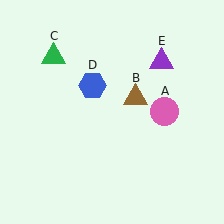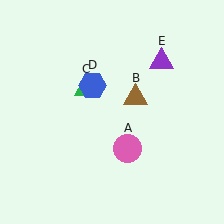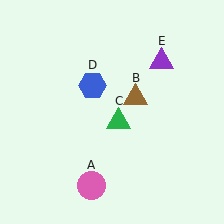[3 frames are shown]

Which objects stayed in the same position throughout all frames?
Brown triangle (object B) and blue hexagon (object D) and purple triangle (object E) remained stationary.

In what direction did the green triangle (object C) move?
The green triangle (object C) moved down and to the right.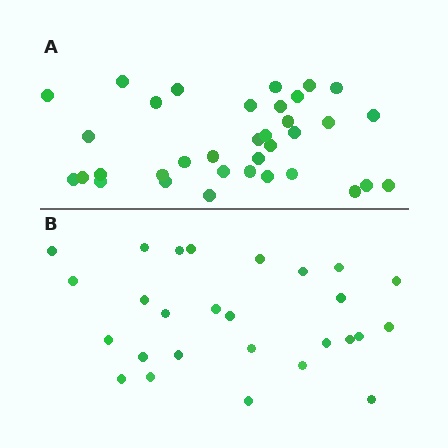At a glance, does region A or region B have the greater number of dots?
Region A (the top region) has more dots.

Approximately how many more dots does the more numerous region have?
Region A has roughly 8 or so more dots than region B.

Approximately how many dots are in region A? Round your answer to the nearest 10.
About 40 dots. (The exact count is 35, which rounds to 40.)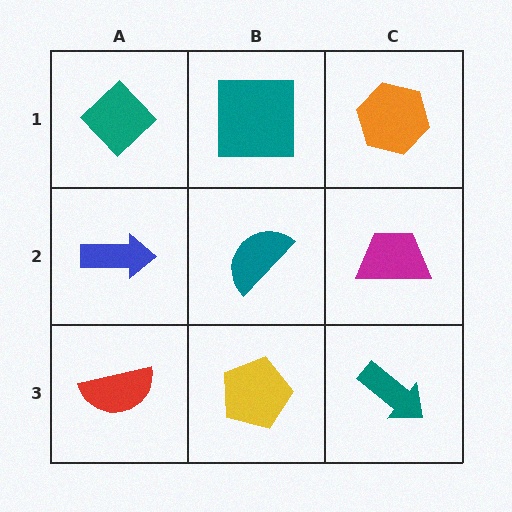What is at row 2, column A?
A blue arrow.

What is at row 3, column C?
A teal arrow.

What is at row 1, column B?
A teal square.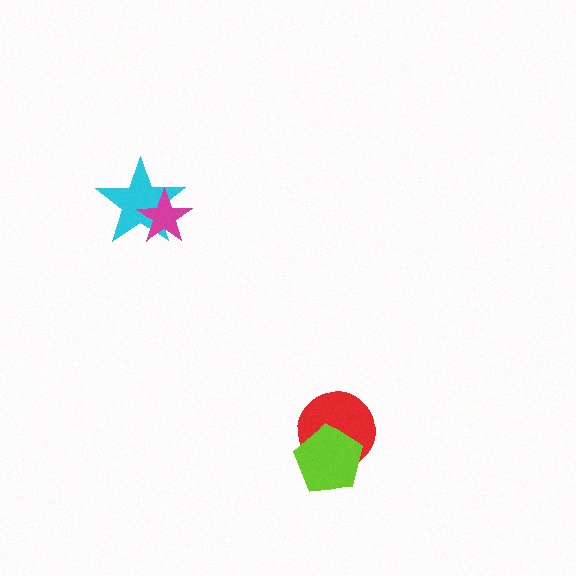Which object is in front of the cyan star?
The magenta star is in front of the cyan star.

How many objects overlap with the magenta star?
1 object overlaps with the magenta star.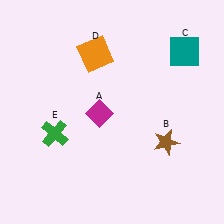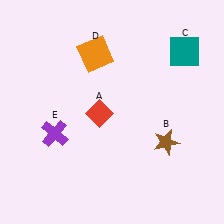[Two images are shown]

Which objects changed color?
A changed from magenta to red. E changed from green to purple.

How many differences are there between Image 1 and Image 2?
There are 2 differences between the two images.